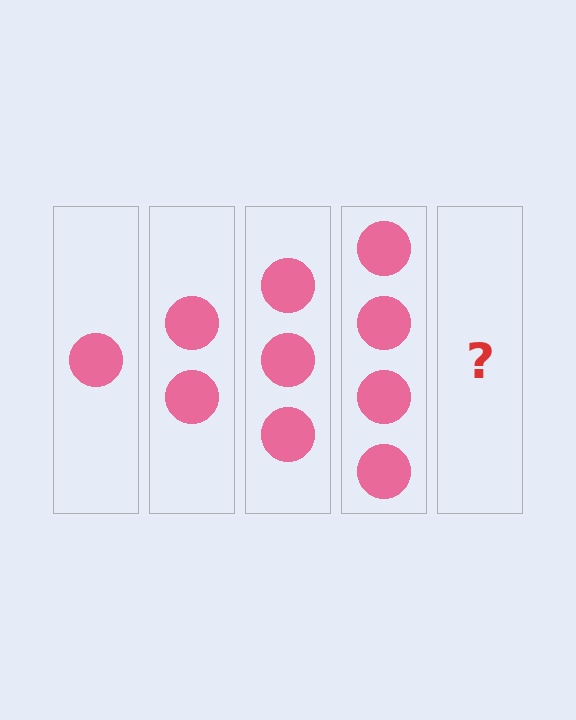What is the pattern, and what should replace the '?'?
The pattern is that each step adds one more circle. The '?' should be 5 circles.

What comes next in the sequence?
The next element should be 5 circles.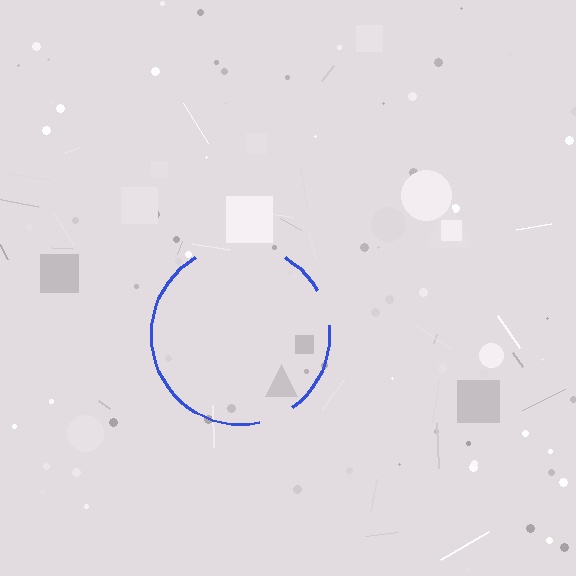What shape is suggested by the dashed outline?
The dashed outline suggests a circle.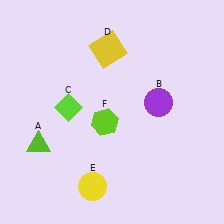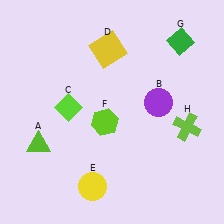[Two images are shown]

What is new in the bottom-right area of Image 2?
A lime cross (H) was added in the bottom-right area of Image 2.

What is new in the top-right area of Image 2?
A green diamond (G) was added in the top-right area of Image 2.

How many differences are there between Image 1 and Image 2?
There are 2 differences between the two images.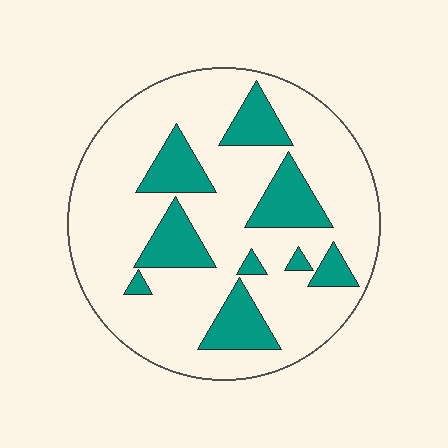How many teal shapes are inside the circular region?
9.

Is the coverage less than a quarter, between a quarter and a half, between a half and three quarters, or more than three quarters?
Less than a quarter.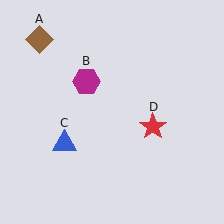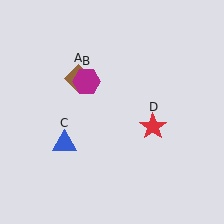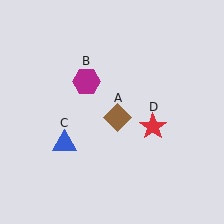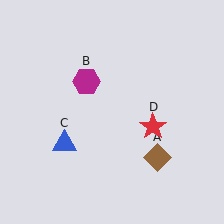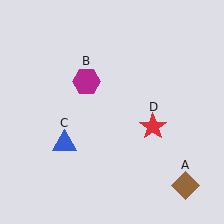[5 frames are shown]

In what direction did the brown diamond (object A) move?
The brown diamond (object A) moved down and to the right.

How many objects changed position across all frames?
1 object changed position: brown diamond (object A).